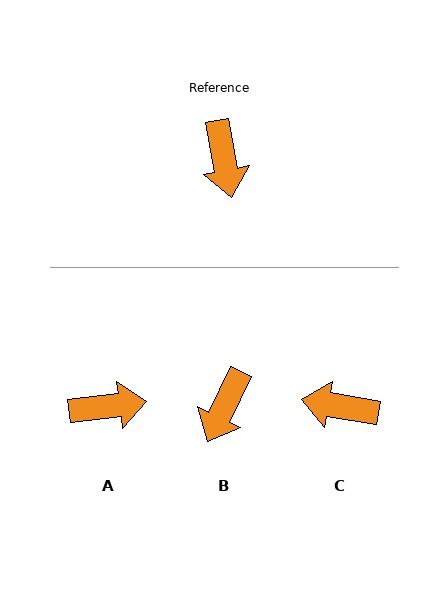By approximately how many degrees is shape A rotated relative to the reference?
Approximately 86 degrees counter-clockwise.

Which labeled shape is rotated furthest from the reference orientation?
C, about 110 degrees away.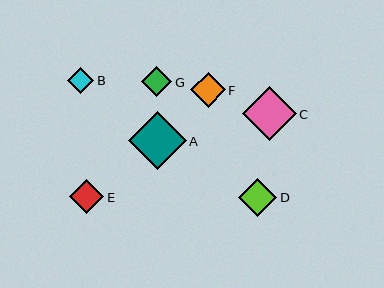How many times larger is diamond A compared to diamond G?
Diamond A is approximately 1.9 times the size of diamond G.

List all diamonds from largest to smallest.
From largest to smallest: A, C, D, F, E, G, B.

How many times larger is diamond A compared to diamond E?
Diamond A is approximately 1.7 times the size of diamond E.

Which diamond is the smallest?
Diamond B is the smallest with a size of approximately 26 pixels.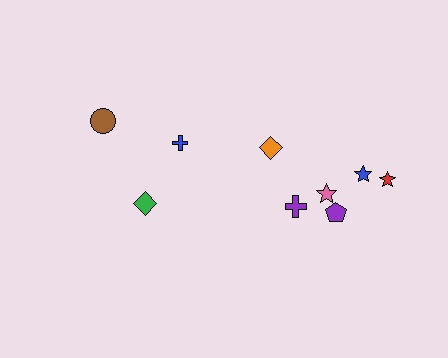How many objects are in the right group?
There are 6 objects.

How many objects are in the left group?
There are 3 objects.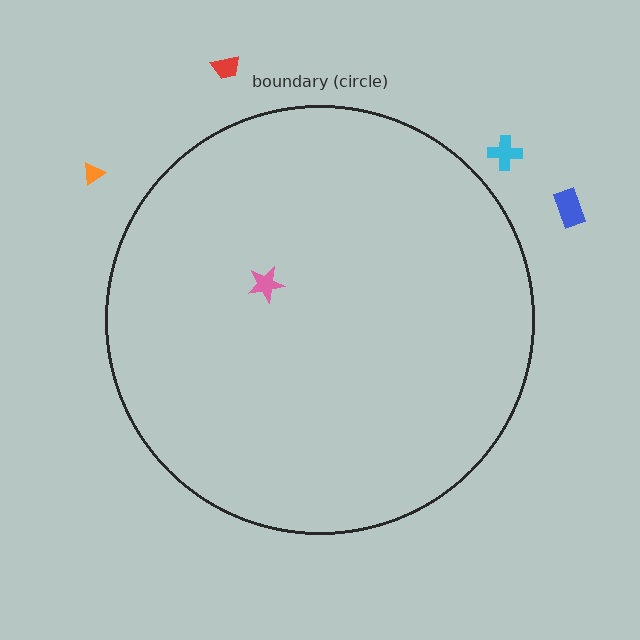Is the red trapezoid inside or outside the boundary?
Outside.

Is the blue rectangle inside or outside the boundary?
Outside.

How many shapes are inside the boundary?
1 inside, 4 outside.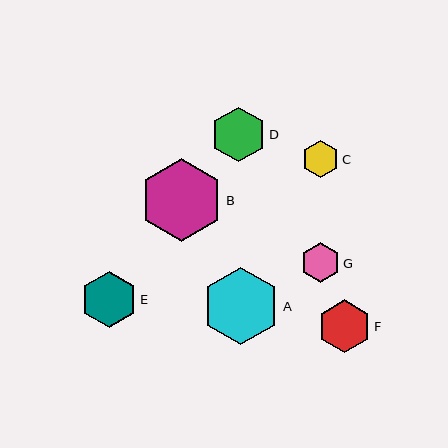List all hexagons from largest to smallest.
From largest to smallest: B, A, E, D, F, G, C.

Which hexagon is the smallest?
Hexagon C is the smallest with a size of approximately 37 pixels.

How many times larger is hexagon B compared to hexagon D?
Hexagon B is approximately 1.5 times the size of hexagon D.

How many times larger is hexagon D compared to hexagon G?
Hexagon D is approximately 1.4 times the size of hexagon G.